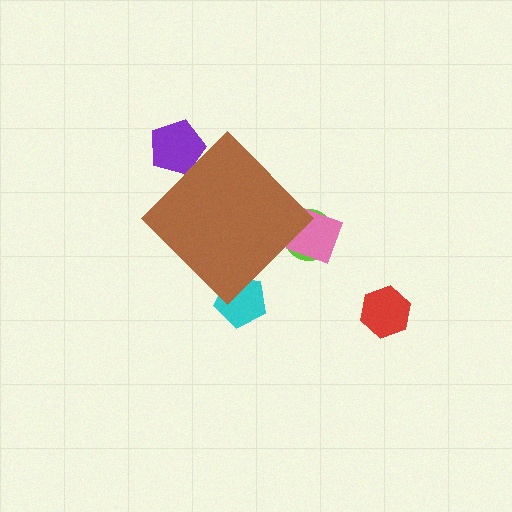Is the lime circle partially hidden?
Yes, the lime circle is partially hidden behind the brown diamond.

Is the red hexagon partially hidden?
No, the red hexagon is fully visible.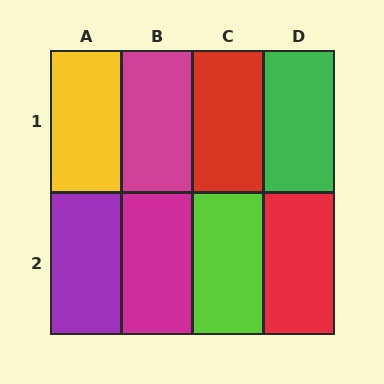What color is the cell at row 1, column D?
Green.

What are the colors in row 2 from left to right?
Purple, magenta, lime, red.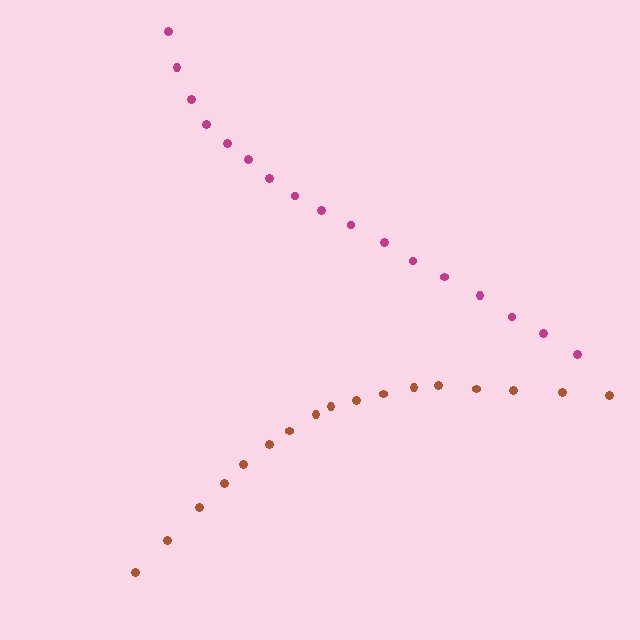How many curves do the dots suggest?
There are 2 distinct paths.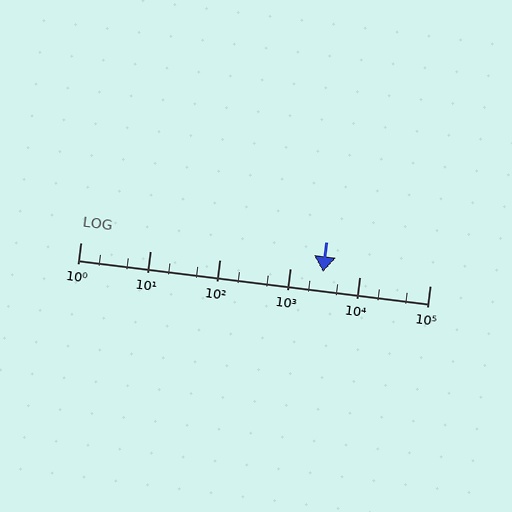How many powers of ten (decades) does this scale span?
The scale spans 5 decades, from 1 to 100000.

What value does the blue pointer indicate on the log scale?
The pointer indicates approximately 3000.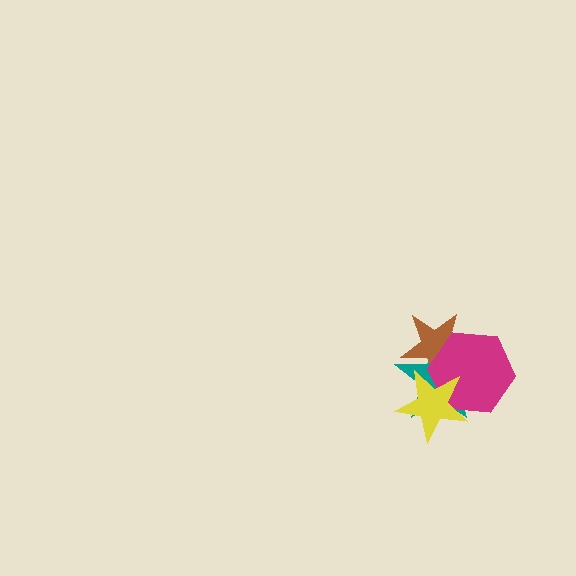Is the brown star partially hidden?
Yes, it is partially covered by another shape.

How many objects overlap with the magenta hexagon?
3 objects overlap with the magenta hexagon.